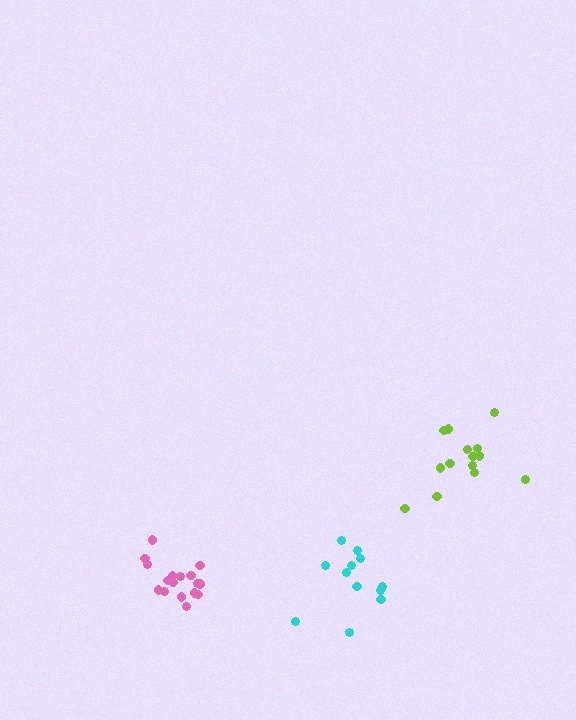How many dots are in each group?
Group 1: 12 dots, Group 2: 17 dots, Group 3: 14 dots (43 total).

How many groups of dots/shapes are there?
There are 3 groups.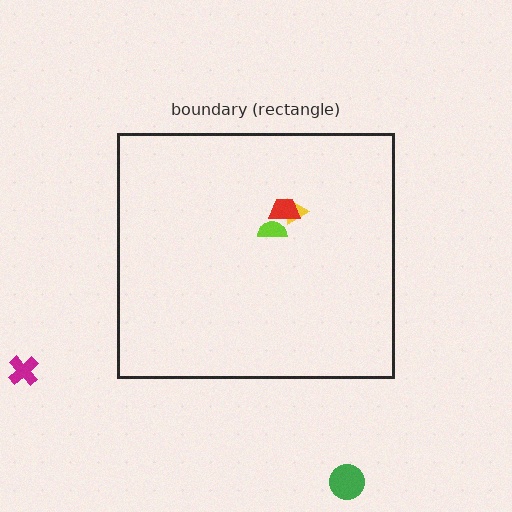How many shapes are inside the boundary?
3 inside, 2 outside.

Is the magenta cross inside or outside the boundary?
Outside.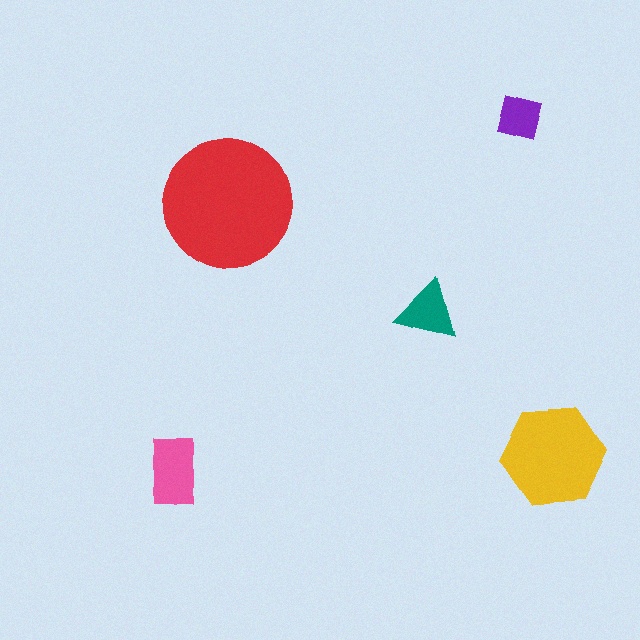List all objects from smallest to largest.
The purple square, the teal triangle, the pink rectangle, the yellow hexagon, the red circle.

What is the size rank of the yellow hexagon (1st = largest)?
2nd.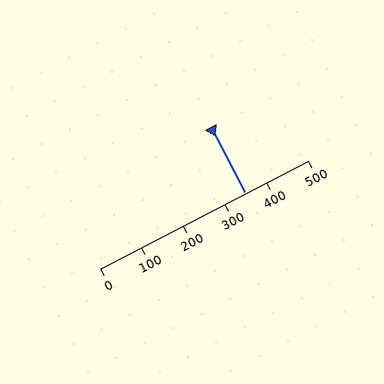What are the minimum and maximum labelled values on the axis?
The axis runs from 0 to 500.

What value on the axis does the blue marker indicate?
The marker indicates approximately 350.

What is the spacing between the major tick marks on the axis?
The major ticks are spaced 100 apart.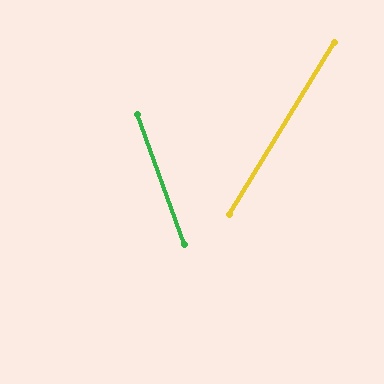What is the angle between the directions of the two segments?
Approximately 51 degrees.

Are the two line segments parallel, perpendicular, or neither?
Neither parallel nor perpendicular — they differ by about 51°.